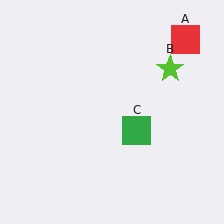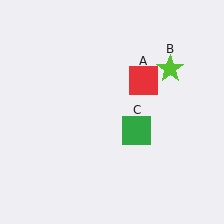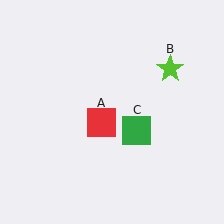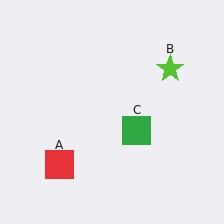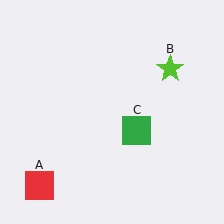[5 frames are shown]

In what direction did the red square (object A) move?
The red square (object A) moved down and to the left.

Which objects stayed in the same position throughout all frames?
Lime star (object B) and green square (object C) remained stationary.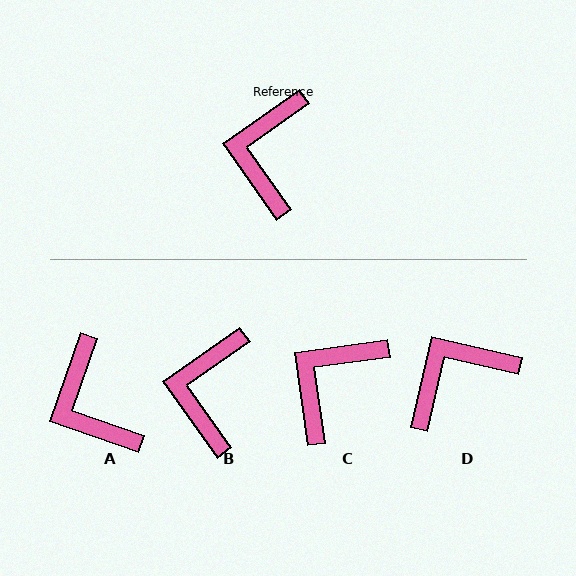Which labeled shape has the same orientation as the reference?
B.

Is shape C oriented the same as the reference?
No, it is off by about 27 degrees.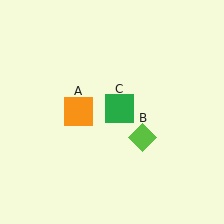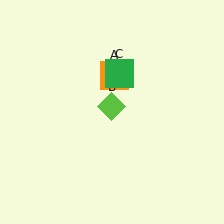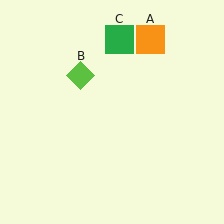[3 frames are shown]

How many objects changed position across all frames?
3 objects changed position: orange square (object A), lime diamond (object B), green square (object C).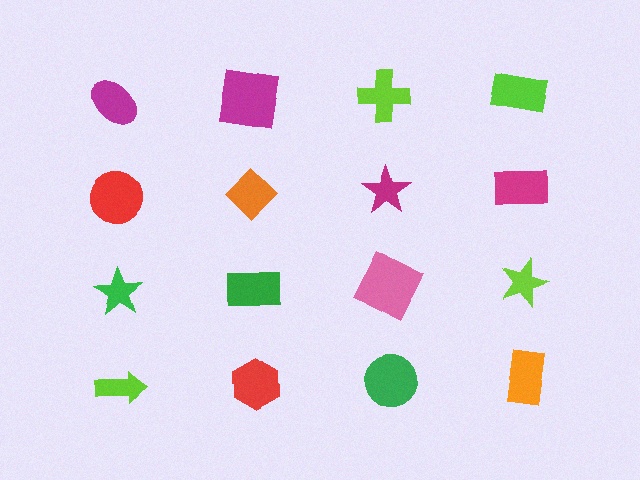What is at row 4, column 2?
A red hexagon.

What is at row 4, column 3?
A green circle.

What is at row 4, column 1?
A lime arrow.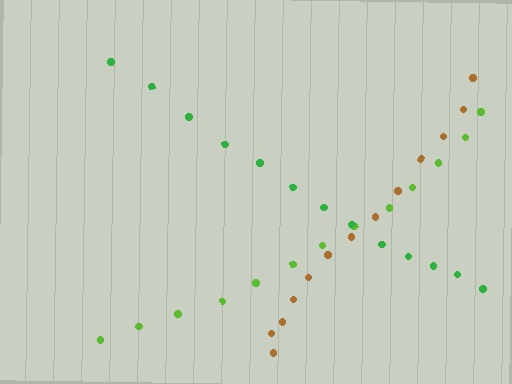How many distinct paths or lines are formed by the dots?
There are 3 distinct paths.